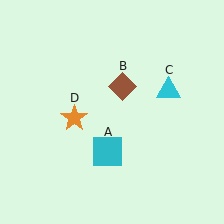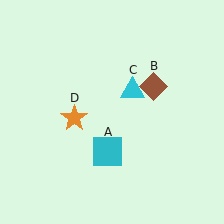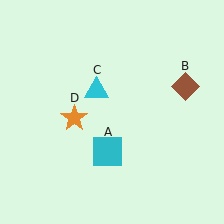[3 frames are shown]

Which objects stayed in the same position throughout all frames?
Cyan square (object A) and orange star (object D) remained stationary.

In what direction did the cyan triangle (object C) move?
The cyan triangle (object C) moved left.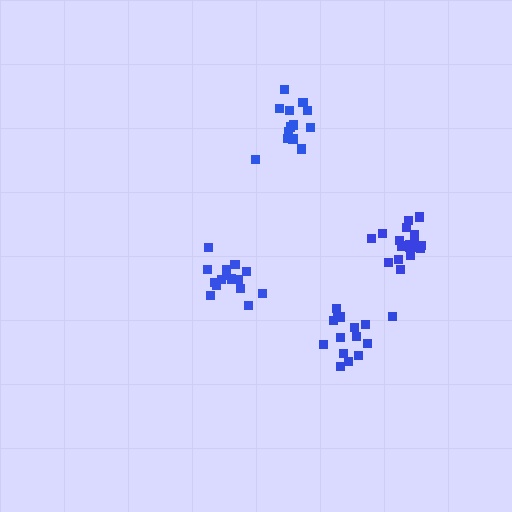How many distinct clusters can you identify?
There are 4 distinct clusters.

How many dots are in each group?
Group 1: 15 dots, Group 2: 16 dots, Group 3: 19 dots, Group 4: 15 dots (65 total).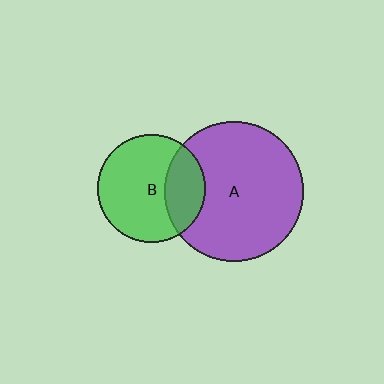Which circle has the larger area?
Circle A (purple).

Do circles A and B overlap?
Yes.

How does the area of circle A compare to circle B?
Approximately 1.7 times.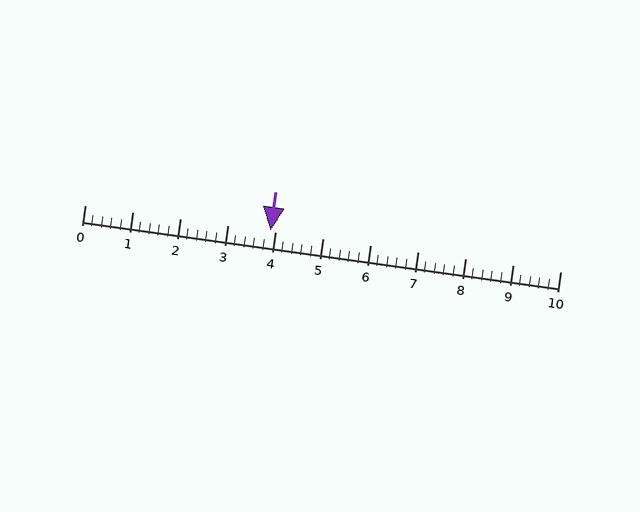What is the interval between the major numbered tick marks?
The major tick marks are spaced 1 units apart.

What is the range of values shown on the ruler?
The ruler shows values from 0 to 10.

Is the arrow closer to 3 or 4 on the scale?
The arrow is closer to 4.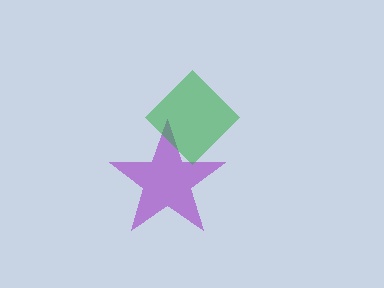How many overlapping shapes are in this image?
There are 2 overlapping shapes in the image.